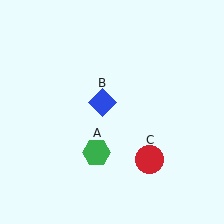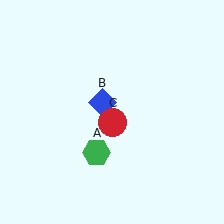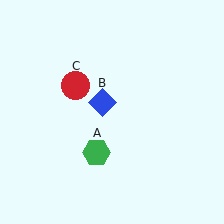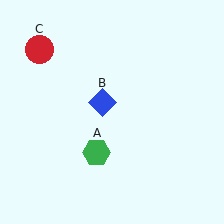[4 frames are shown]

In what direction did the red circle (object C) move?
The red circle (object C) moved up and to the left.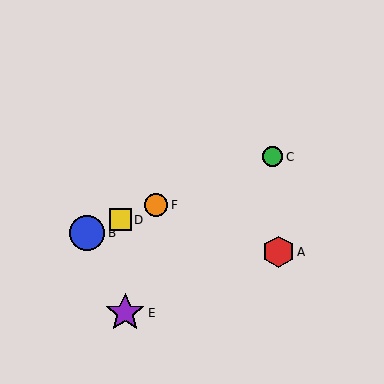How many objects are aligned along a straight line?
4 objects (B, C, D, F) are aligned along a straight line.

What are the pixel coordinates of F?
Object F is at (156, 205).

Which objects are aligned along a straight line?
Objects B, C, D, F are aligned along a straight line.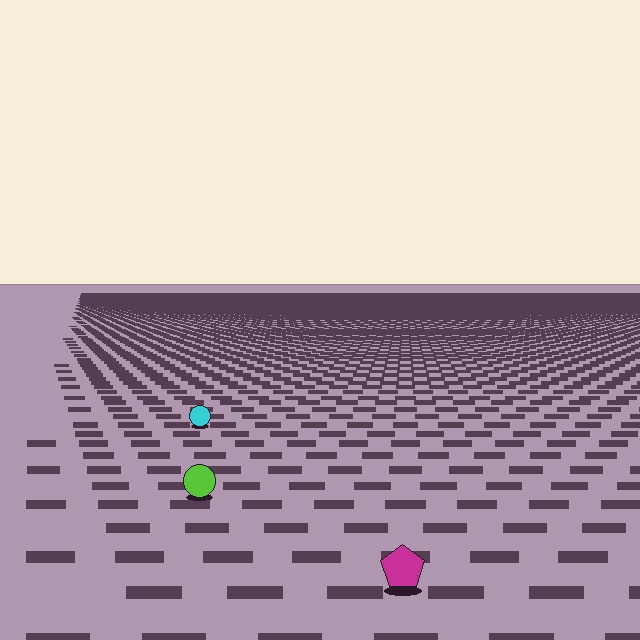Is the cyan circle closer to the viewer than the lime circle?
No. The lime circle is closer — you can tell from the texture gradient: the ground texture is coarser near it.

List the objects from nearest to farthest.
From nearest to farthest: the magenta pentagon, the lime circle, the cyan circle.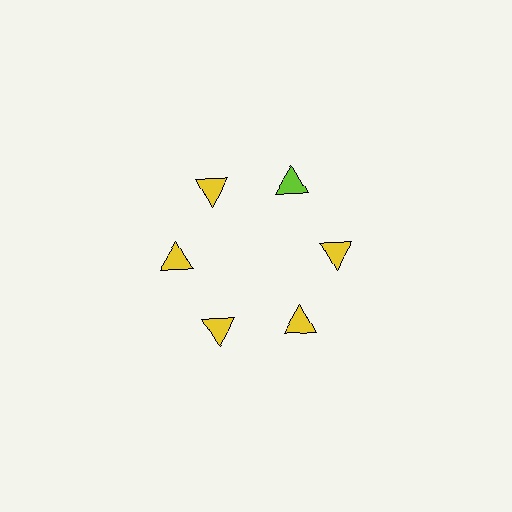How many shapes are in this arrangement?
There are 6 shapes arranged in a ring pattern.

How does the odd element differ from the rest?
It has a different color: lime instead of yellow.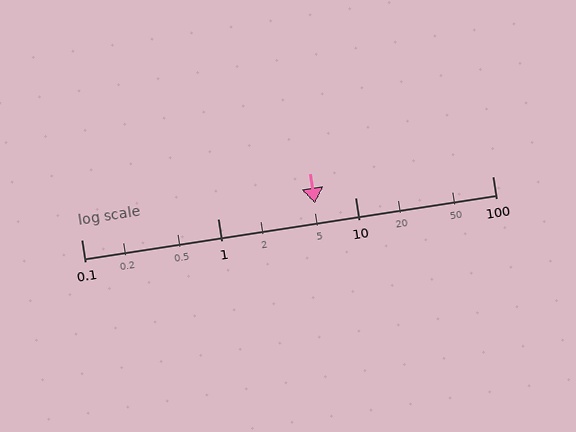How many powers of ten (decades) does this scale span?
The scale spans 3 decades, from 0.1 to 100.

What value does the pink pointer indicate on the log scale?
The pointer indicates approximately 5.1.